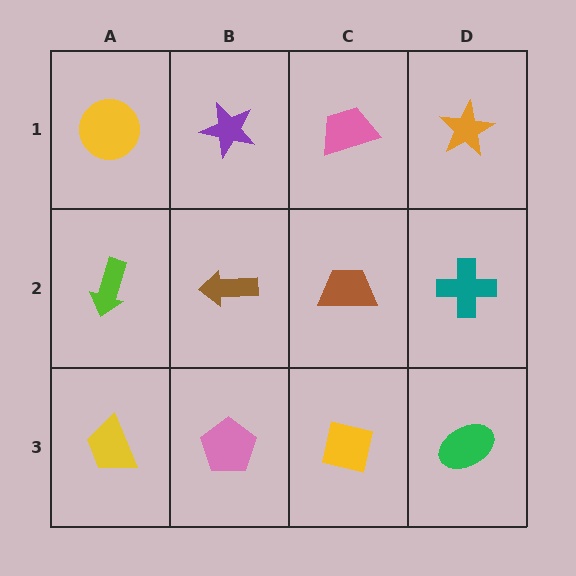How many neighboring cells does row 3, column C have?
3.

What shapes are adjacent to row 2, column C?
A pink trapezoid (row 1, column C), a yellow square (row 3, column C), a brown arrow (row 2, column B), a teal cross (row 2, column D).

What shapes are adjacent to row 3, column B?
A brown arrow (row 2, column B), a yellow trapezoid (row 3, column A), a yellow square (row 3, column C).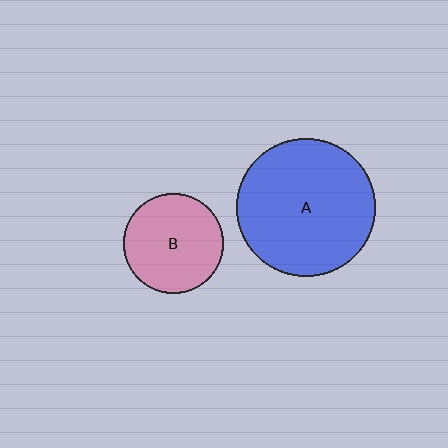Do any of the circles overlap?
No, none of the circles overlap.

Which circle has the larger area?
Circle A (blue).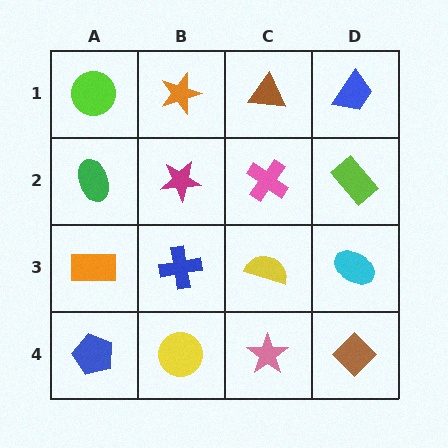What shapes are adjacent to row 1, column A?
A green ellipse (row 2, column A), an orange star (row 1, column B).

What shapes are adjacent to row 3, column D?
A lime rectangle (row 2, column D), a brown diamond (row 4, column D), a yellow semicircle (row 3, column C).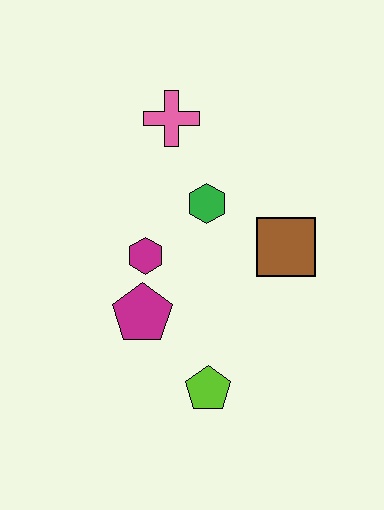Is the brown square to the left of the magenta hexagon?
No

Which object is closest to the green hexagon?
The magenta hexagon is closest to the green hexagon.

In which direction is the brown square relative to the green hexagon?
The brown square is to the right of the green hexagon.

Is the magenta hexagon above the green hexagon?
No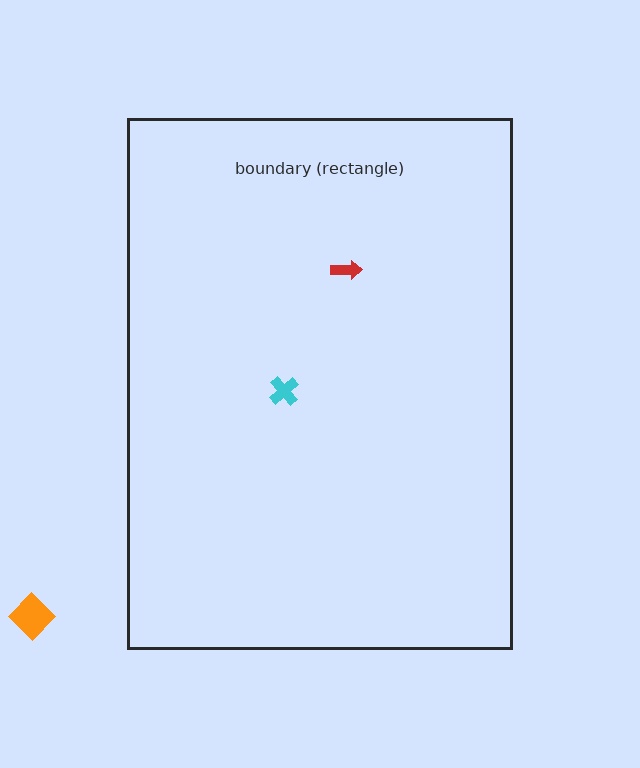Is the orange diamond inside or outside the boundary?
Outside.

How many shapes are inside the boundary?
2 inside, 1 outside.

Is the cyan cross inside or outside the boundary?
Inside.